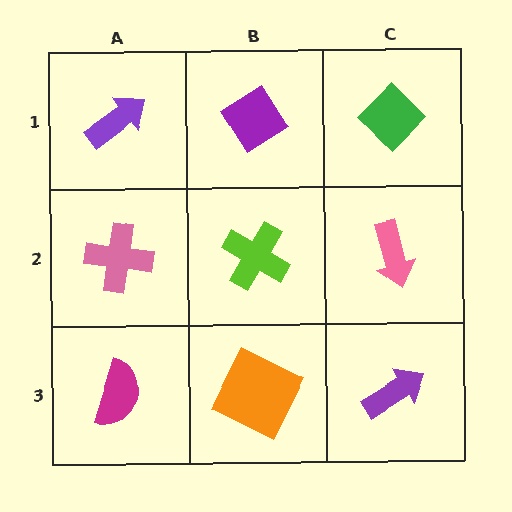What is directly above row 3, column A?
A pink cross.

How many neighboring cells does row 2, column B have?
4.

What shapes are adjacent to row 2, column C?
A green diamond (row 1, column C), a purple arrow (row 3, column C), a lime cross (row 2, column B).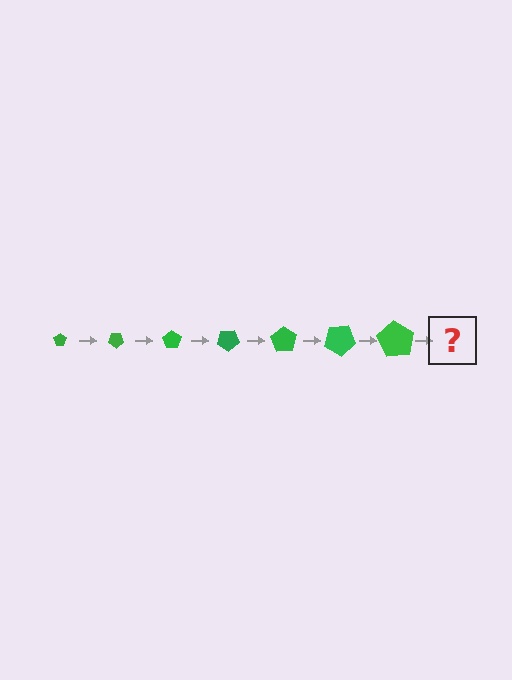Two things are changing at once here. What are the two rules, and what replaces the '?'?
The two rules are that the pentagon grows larger each step and it rotates 35 degrees each step. The '?' should be a pentagon, larger than the previous one and rotated 245 degrees from the start.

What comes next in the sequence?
The next element should be a pentagon, larger than the previous one and rotated 245 degrees from the start.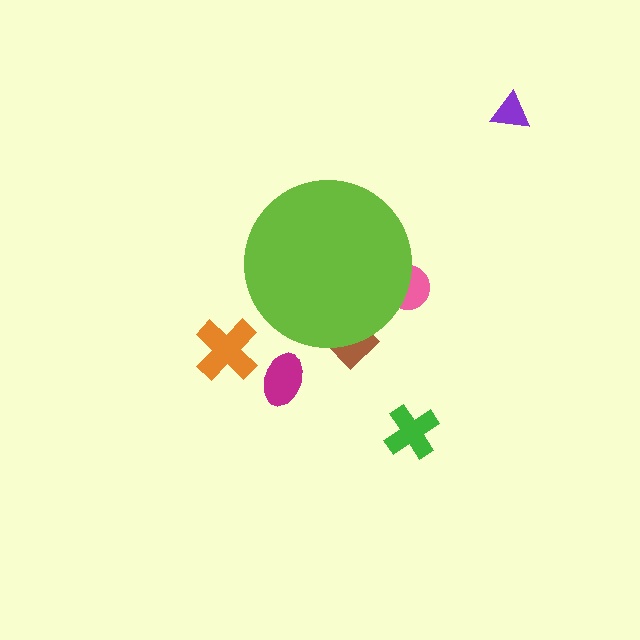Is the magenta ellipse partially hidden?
No, the magenta ellipse is fully visible.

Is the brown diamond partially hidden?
Yes, the brown diamond is partially hidden behind the lime circle.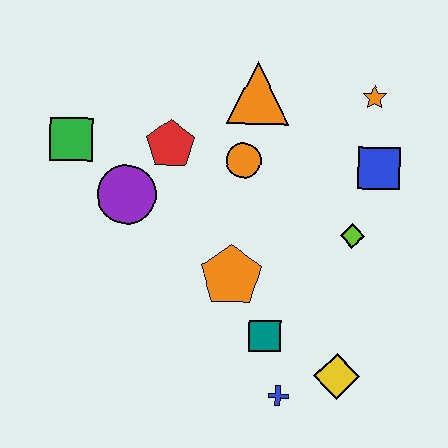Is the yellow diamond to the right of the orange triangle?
Yes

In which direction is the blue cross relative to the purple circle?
The blue cross is below the purple circle.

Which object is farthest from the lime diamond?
The green square is farthest from the lime diamond.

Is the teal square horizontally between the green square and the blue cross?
Yes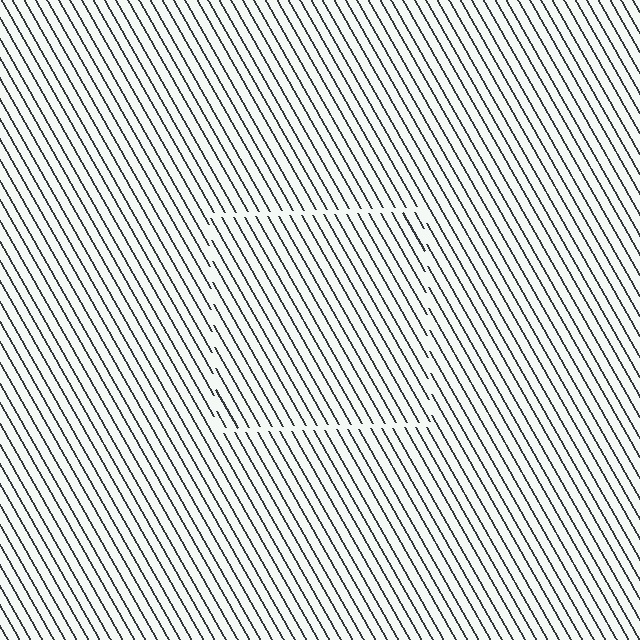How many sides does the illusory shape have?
4 sides — the line-ends trace a square.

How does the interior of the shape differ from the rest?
The interior of the shape contains the same grating, shifted by half a period — the contour is defined by the phase discontinuity where line-ends from the inner and outer gratings abut.